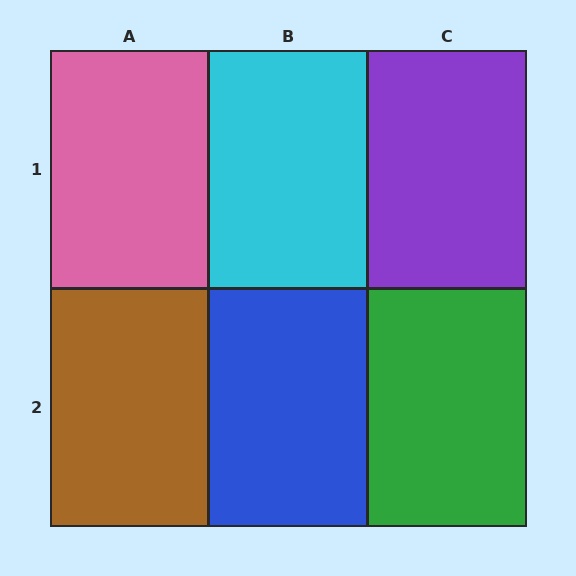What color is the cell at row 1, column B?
Cyan.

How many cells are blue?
1 cell is blue.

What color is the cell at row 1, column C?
Purple.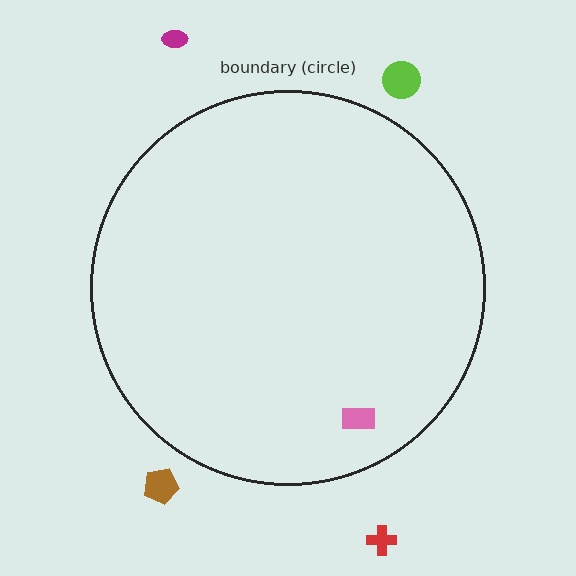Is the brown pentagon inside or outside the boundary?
Outside.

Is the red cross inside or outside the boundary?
Outside.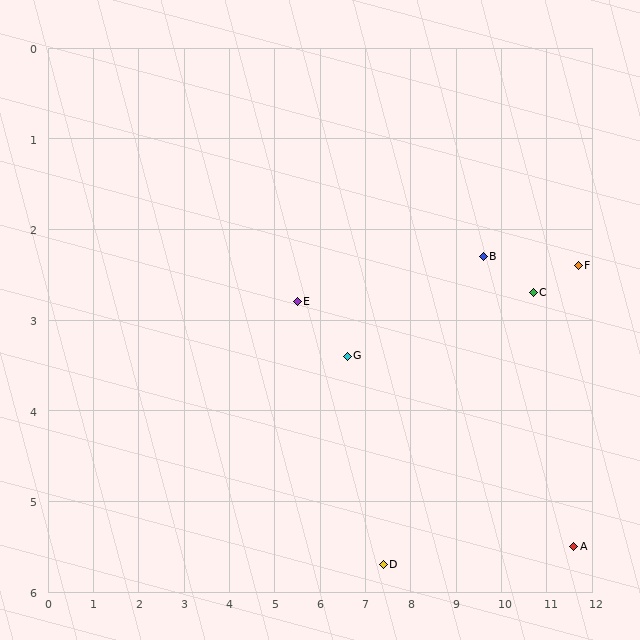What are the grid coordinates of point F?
Point F is at approximately (11.7, 2.4).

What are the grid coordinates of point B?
Point B is at approximately (9.6, 2.3).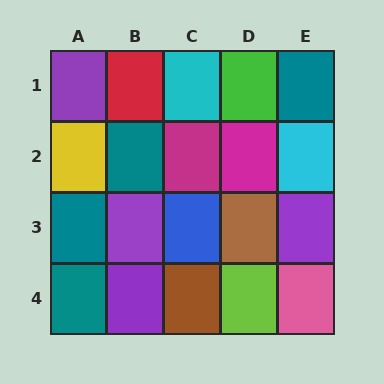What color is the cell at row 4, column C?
Brown.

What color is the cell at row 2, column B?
Teal.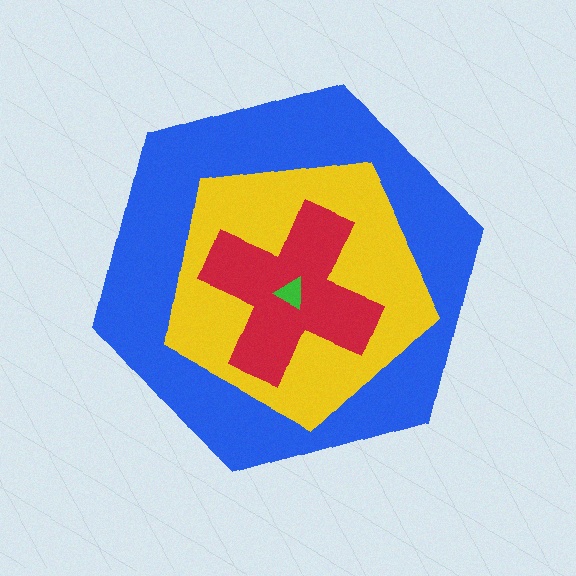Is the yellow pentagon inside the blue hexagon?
Yes.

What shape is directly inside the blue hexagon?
The yellow pentagon.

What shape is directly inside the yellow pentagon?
The red cross.